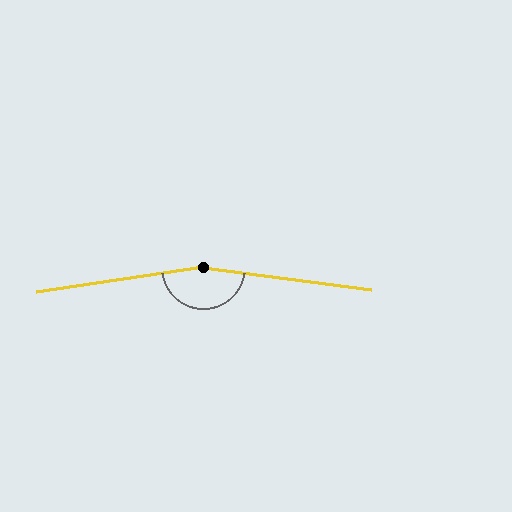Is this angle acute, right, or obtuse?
It is obtuse.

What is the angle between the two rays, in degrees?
Approximately 164 degrees.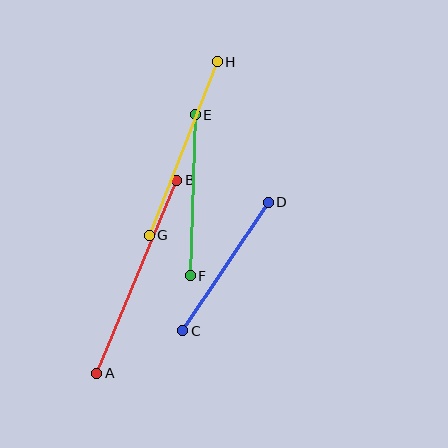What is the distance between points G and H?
The distance is approximately 186 pixels.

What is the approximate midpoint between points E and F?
The midpoint is at approximately (193, 195) pixels.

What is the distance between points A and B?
The distance is approximately 209 pixels.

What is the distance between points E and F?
The distance is approximately 161 pixels.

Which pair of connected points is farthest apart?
Points A and B are farthest apart.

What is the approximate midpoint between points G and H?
The midpoint is at approximately (183, 148) pixels.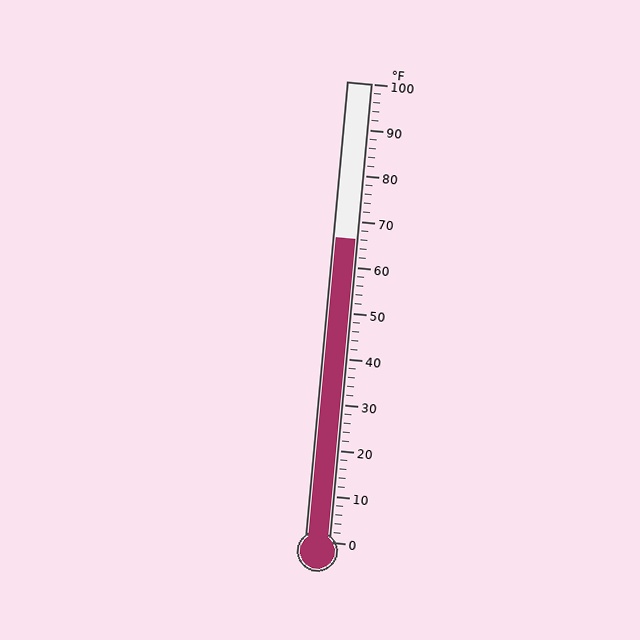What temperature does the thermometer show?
The thermometer shows approximately 66°F.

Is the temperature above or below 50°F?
The temperature is above 50°F.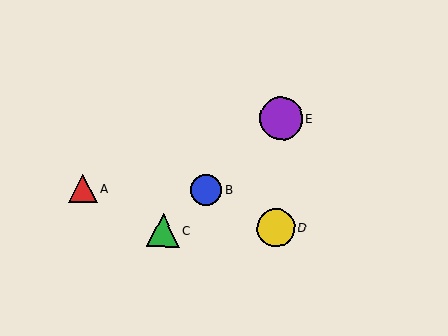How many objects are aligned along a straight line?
3 objects (B, C, E) are aligned along a straight line.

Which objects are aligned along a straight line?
Objects B, C, E are aligned along a straight line.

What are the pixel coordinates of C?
Object C is at (163, 231).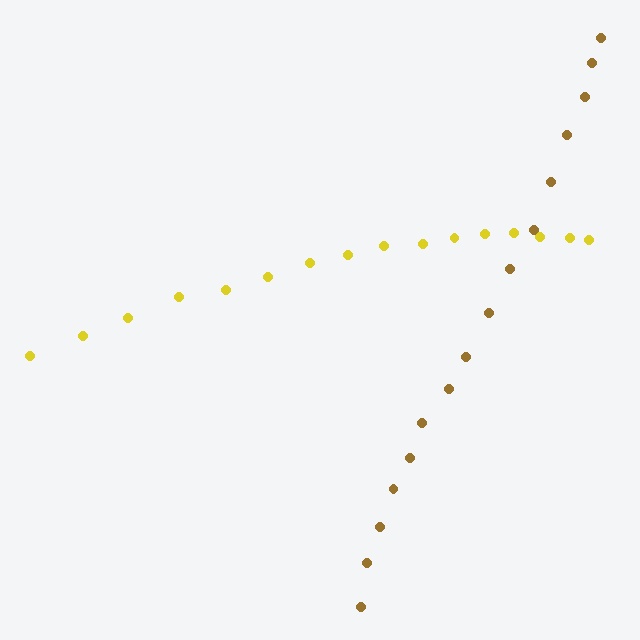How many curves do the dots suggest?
There are 2 distinct paths.